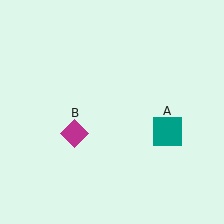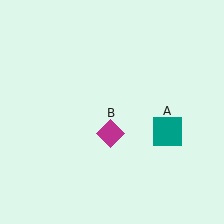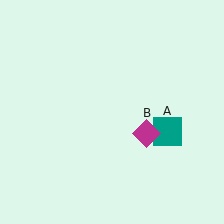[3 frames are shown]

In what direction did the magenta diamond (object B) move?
The magenta diamond (object B) moved right.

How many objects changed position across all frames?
1 object changed position: magenta diamond (object B).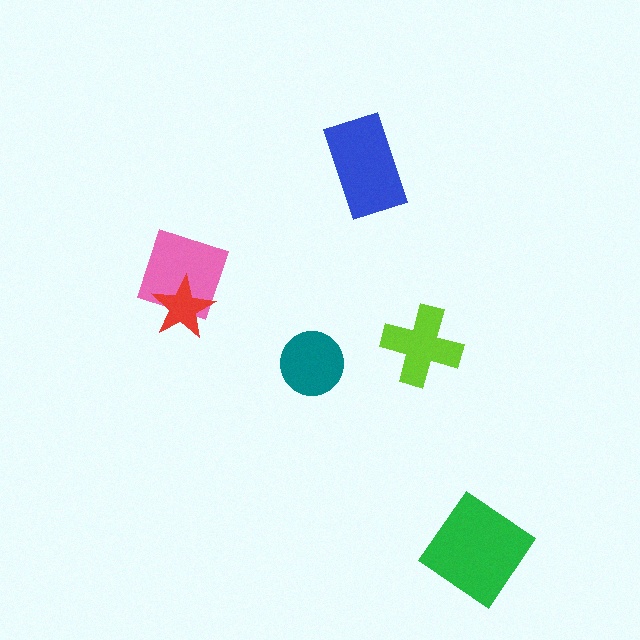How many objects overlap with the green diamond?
0 objects overlap with the green diamond.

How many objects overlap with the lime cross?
0 objects overlap with the lime cross.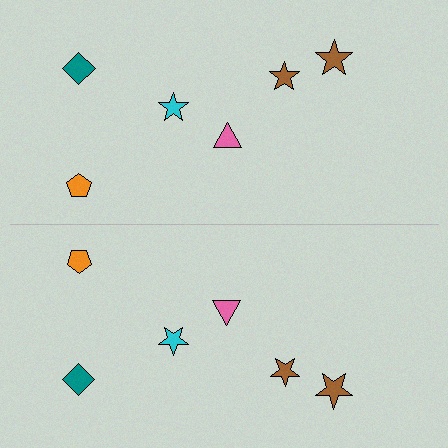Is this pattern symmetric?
Yes, this pattern has bilateral (reflection) symmetry.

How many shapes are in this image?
There are 12 shapes in this image.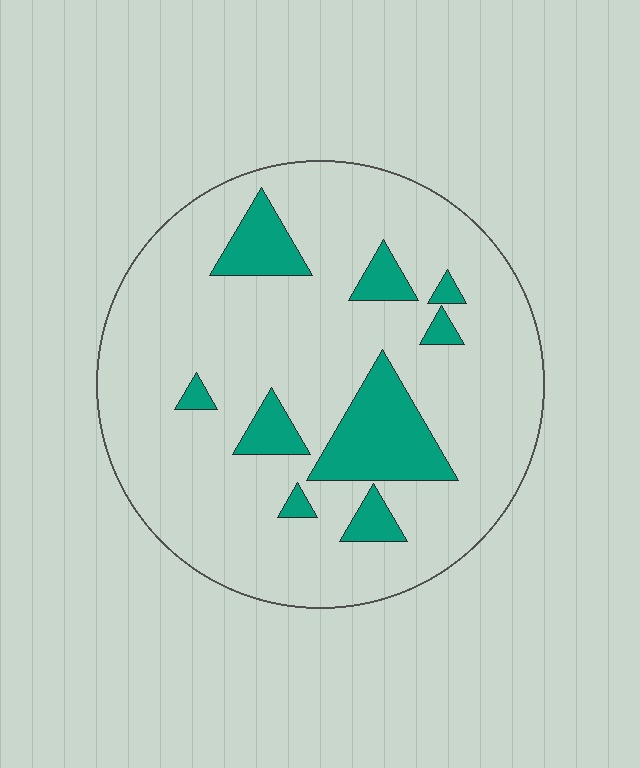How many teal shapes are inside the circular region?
9.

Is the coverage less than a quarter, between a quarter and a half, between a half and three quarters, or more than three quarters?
Less than a quarter.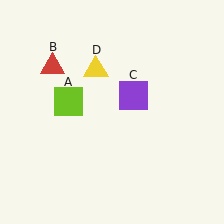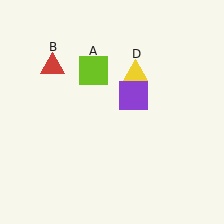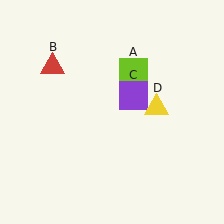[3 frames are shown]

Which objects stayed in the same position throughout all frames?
Red triangle (object B) and purple square (object C) remained stationary.